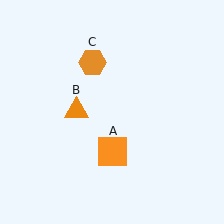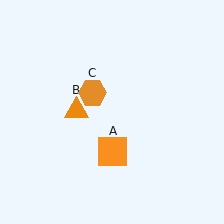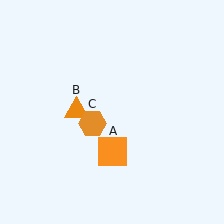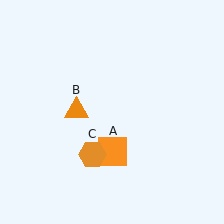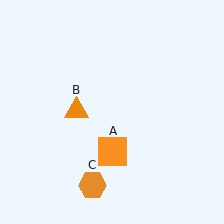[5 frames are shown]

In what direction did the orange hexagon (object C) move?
The orange hexagon (object C) moved down.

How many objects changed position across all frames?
1 object changed position: orange hexagon (object C).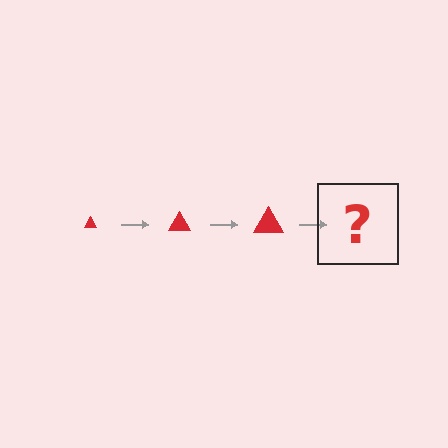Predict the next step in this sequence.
The next step is a red triangle, larger than the previous one.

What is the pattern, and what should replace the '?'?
The pattern is that the triangle gets progressively larger each step. The '?' should be a red triangle, larger than the previous one.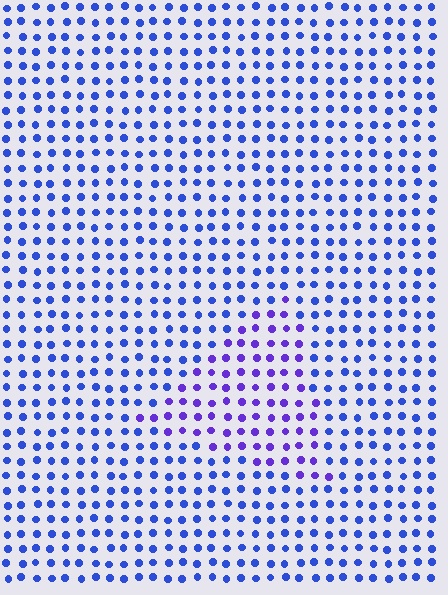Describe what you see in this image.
The image is filled with small blue elements in a uniform arrangement. A triangle-shaped region is visible where the elements are tinted to a slightly different hue, forming a subtle color boundary.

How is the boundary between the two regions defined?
The boundary is defined purely by a slight shift in hue (about 32 degrees). Spacing, size, and orientation are identical on both sides.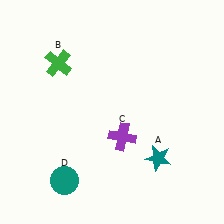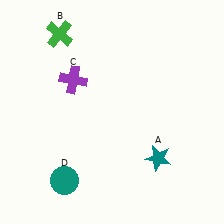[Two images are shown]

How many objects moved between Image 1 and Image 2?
2 objects moved between the two images.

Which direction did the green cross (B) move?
The green cross (B) moved up.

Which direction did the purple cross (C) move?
The purple cross (C) moved up.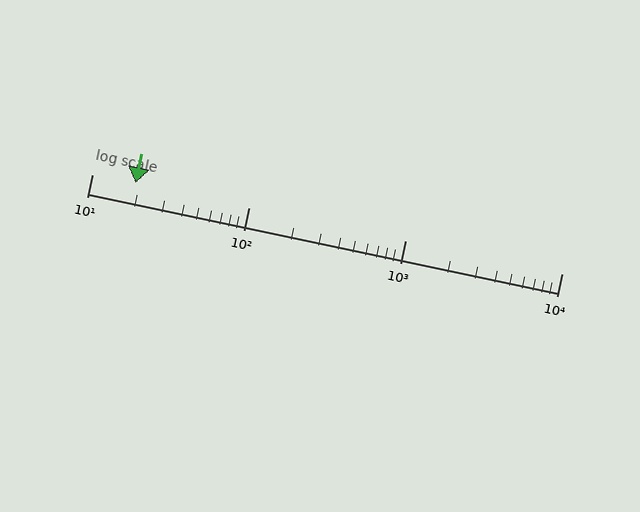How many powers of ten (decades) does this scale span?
The scale spans 3 decades, from 10 to 10000.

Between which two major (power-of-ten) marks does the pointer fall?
The pointer is between 10 and 100.